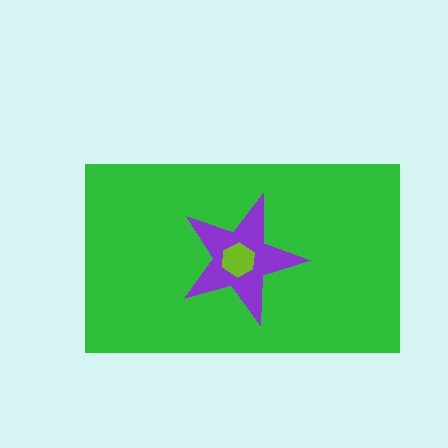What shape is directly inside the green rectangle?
The purple star.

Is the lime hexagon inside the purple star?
Yes.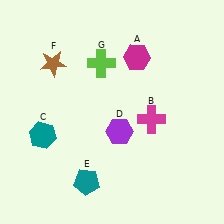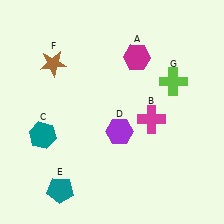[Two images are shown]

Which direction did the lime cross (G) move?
The lime cross (G) moved right.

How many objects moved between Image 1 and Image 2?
2 objects moved between the two images.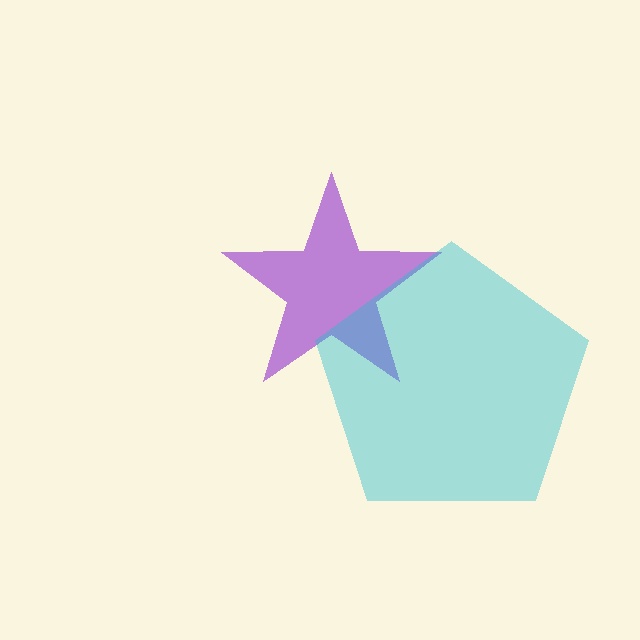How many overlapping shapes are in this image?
There are 2 overlapping shapes in the image.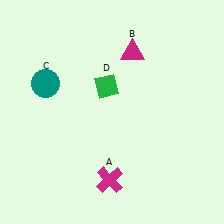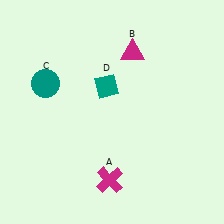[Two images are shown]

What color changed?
The diamond (D) changed from green in Image 1 to teal in Image 2.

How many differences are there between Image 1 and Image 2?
There is 1 difference between the two images.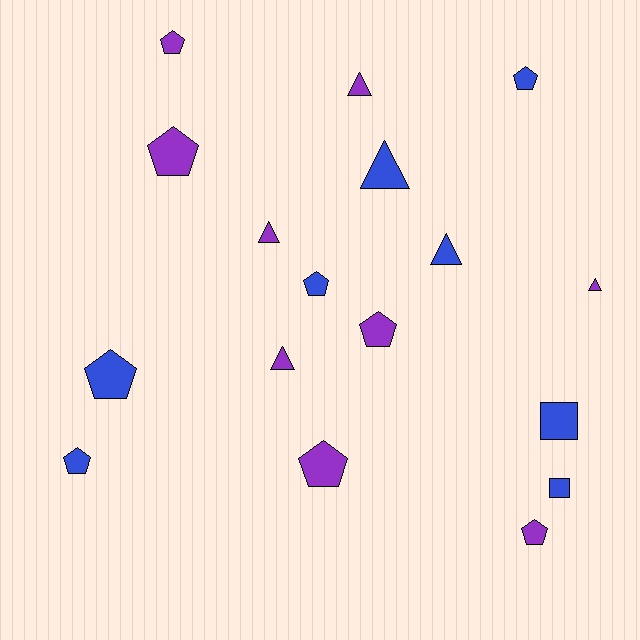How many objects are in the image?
There are 17 objects.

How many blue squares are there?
There are 2 blue squares.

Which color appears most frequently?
Purple, with 9 objects.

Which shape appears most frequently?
Pentagon, with 9 objects.